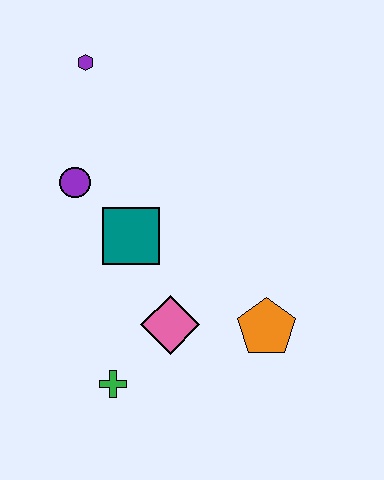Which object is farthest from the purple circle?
The orange pentagon is farthest from the purple circle.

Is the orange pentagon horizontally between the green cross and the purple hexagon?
No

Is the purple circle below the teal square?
No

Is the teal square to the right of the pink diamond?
No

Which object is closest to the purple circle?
The teal square is closest to the purple circle.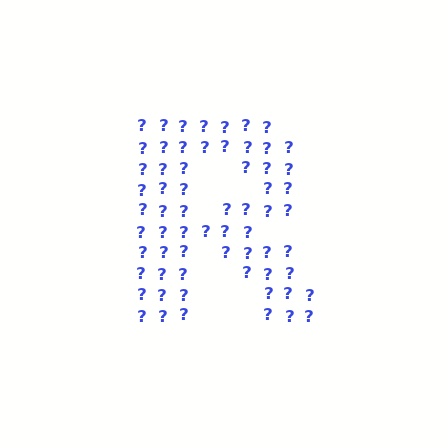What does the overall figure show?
The overall figure shows the letter R.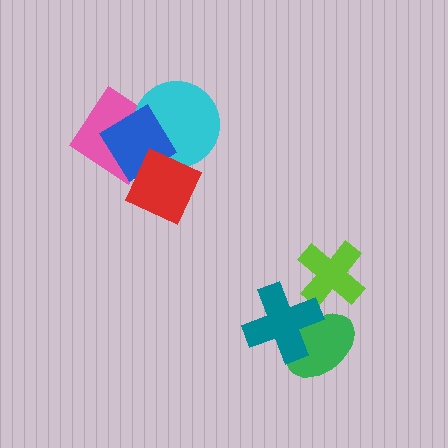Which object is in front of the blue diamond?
The red diamond is in front of the blue diamond.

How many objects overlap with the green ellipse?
1 object overlaps with the green ellipse.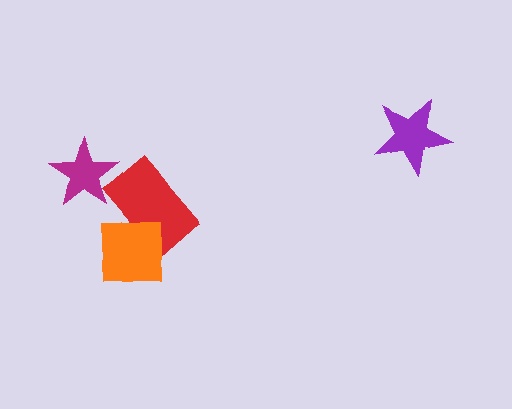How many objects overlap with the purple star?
0 objects overlap with the purple star.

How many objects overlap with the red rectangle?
1 object overlaps with the red rectangle.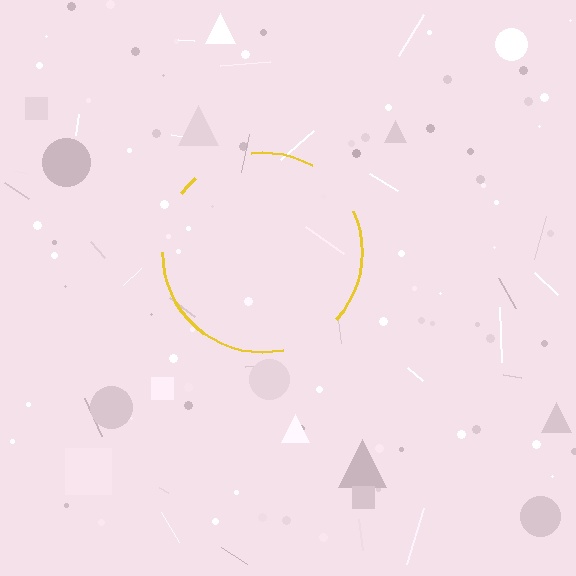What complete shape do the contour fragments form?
The contour fragments form a circle.